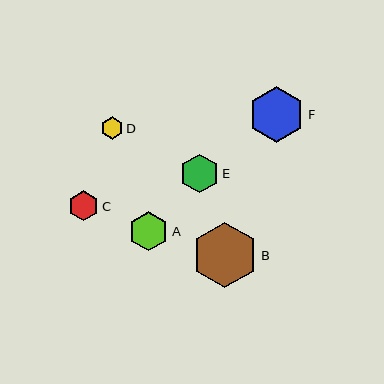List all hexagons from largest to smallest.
From largest to smallest: B, F, A, E, C, D.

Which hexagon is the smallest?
Hexagon D is the smallest with a size of approximately 22 pixels.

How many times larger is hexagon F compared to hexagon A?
Hexagon F is approximately 1.4 times the size of hexagon A.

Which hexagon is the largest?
Hexagon B is the largest with a size of approximately 65 pixels.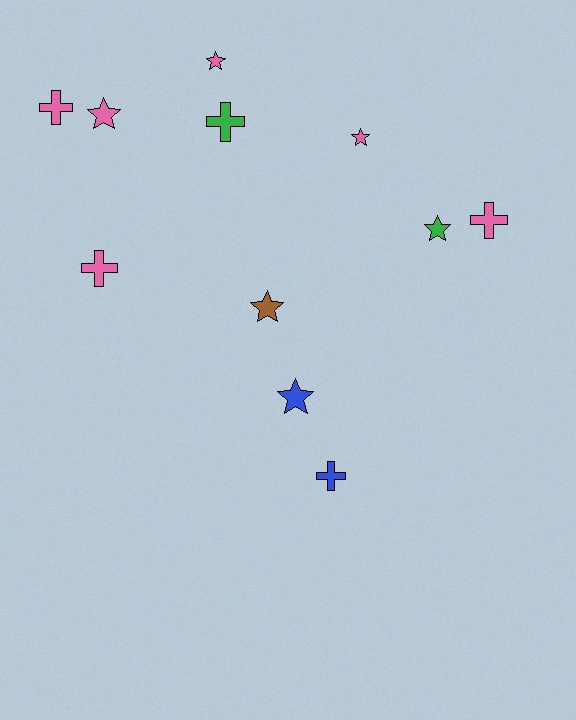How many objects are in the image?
There are 11 objects.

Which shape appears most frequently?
Star, with 6 objects.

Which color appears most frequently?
Pink, with 6 objects.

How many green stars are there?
There is 1 green star.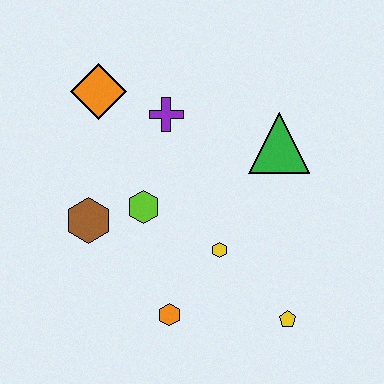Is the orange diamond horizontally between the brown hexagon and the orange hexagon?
Yes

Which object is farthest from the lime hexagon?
The yellow pentagon is farthest from the lime hexagon.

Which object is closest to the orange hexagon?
The yellow hexagon is closest to the orange hexagon.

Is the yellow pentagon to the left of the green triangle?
No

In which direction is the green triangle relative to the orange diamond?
The green triangle is to the right of the orange diamond.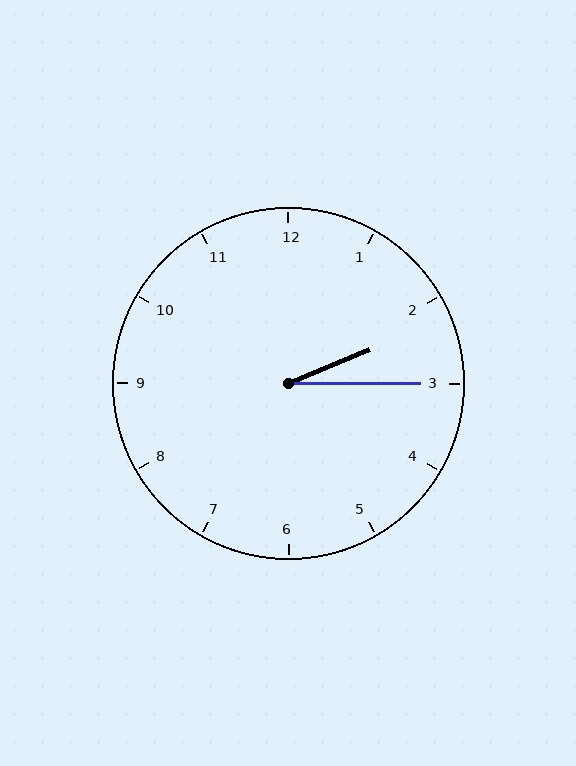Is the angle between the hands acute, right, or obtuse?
It is acute.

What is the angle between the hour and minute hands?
Approximately 22 degrees.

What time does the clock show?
2:15.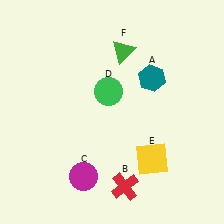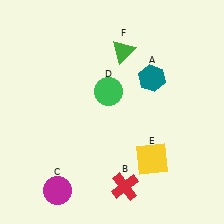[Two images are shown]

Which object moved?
The magenta circle (C) moved left.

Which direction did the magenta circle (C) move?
The magenta circle (C) moved left.